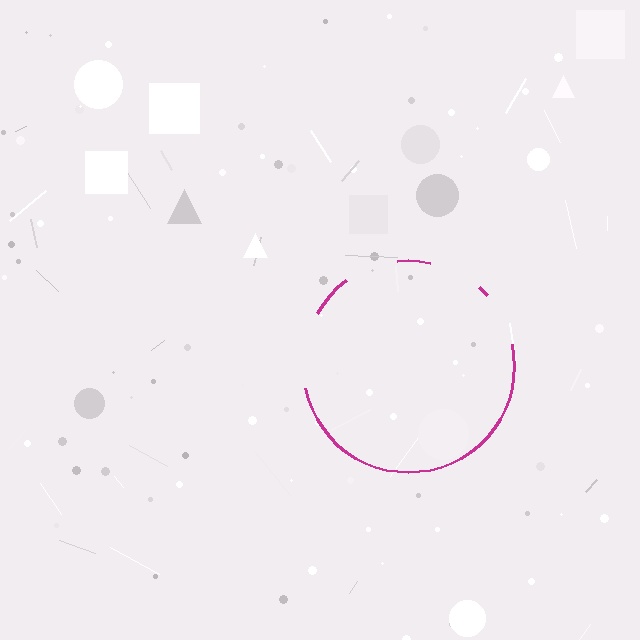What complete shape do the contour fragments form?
The contour fragments form a circle.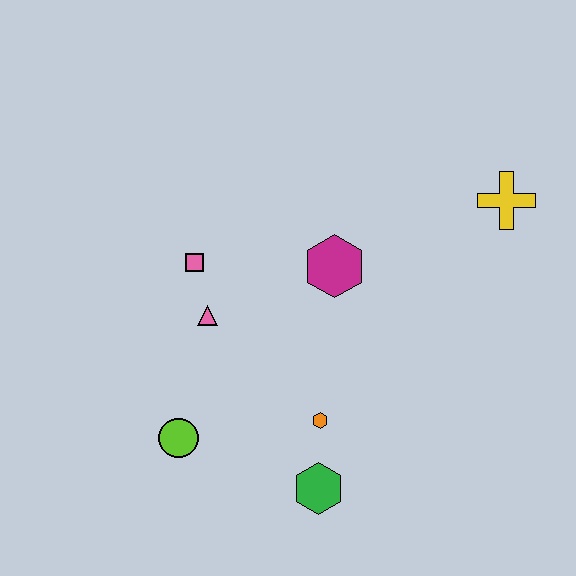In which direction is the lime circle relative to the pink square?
The lime circle is below the pink square.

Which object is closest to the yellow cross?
The magenta hexagon is closest to the yellow cross.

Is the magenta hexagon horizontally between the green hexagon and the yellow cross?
Yes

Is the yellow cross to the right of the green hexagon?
Yes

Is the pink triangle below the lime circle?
No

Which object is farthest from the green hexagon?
The yellow cross is farthest from the green hexagon.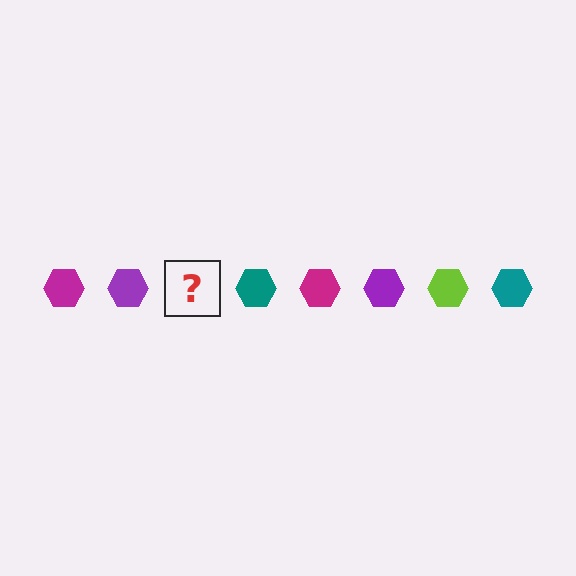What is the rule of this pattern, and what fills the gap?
The rule is that the pattern cycles through magenta, purple, lime, teal hexagons. The gap should be filled with a lime hexagon.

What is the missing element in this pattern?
The missing element is a lime hexagon.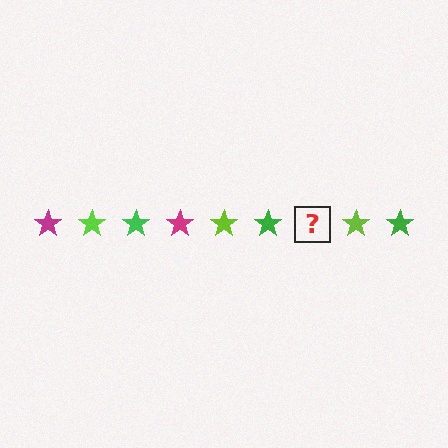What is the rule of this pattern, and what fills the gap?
The rule is that the pattern cycles through magenta, lime, green stars. The gap should be filled with a magenta star.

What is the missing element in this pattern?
The missing element is a magenta star.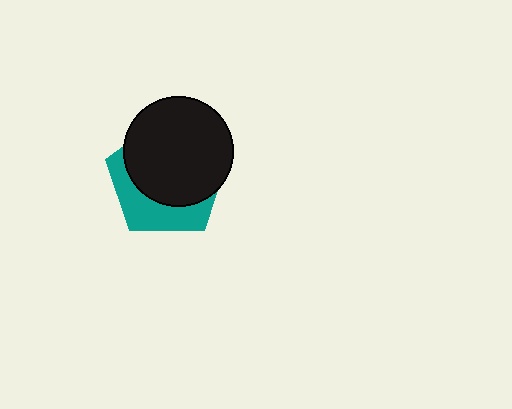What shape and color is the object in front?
The object in front is a black circle.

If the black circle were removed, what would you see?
You would see the complete teal pentagon.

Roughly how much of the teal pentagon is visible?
A small part of it is visible (roughly 35%).